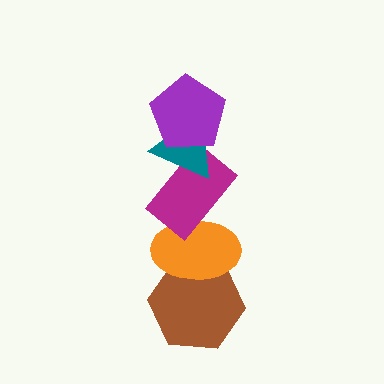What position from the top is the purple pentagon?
The purple pentagon is 1st from the top.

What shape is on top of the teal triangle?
The purple pentagon is on top of the teal triangle.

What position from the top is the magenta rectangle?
The magenta rectangle is 3rd from the top.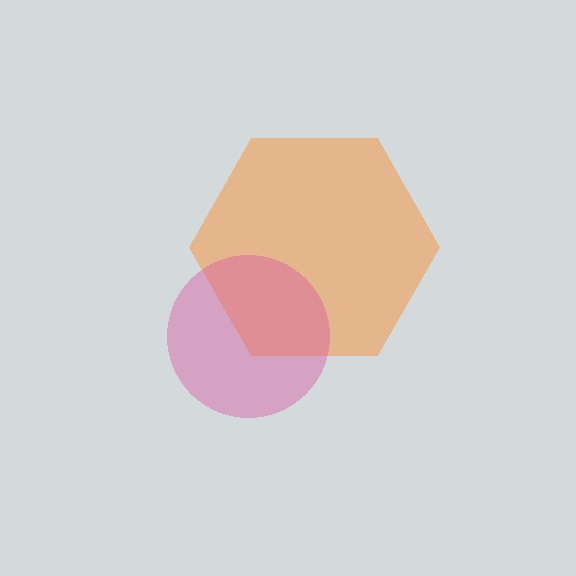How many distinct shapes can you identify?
There are 2 distinct shapes: an orange hexagon, a pink circle.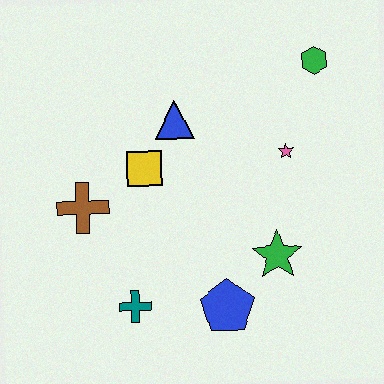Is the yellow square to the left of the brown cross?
No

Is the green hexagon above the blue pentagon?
Yes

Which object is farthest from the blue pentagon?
The green hexagon is farthest from the blue pentagon.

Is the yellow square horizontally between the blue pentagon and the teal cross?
Yes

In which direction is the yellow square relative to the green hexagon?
The yellow square is to the left of the green hexagon.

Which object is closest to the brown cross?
The yellow square is closest to the brown cross.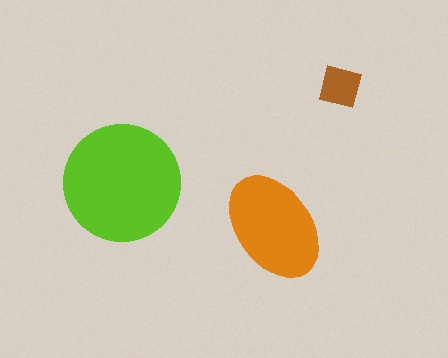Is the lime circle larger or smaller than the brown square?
Larger.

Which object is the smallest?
The brown square.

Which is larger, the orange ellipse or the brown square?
The orange ellipse.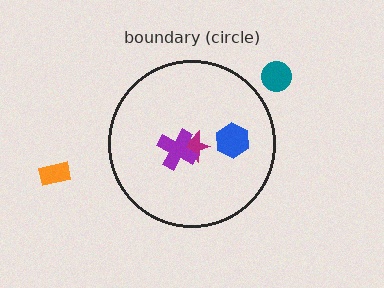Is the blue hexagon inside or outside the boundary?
Inside.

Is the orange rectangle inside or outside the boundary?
Outside.